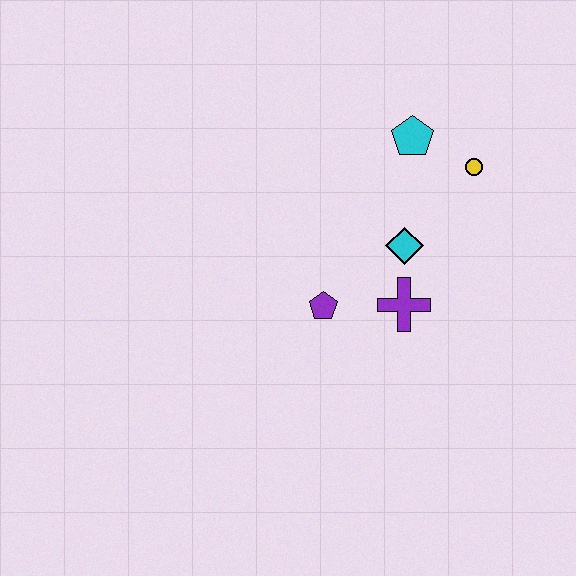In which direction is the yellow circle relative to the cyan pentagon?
The yellow circle is to the right of the cyan pentagon.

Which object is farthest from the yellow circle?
The purple pentagon is farthest from the yellow circle.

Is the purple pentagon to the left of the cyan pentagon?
Yes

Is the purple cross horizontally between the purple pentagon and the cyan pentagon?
Yes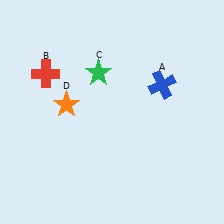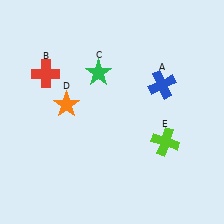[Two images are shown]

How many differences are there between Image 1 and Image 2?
There is 1 difference between the two images.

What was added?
A lime cross (E) was added in Image 2.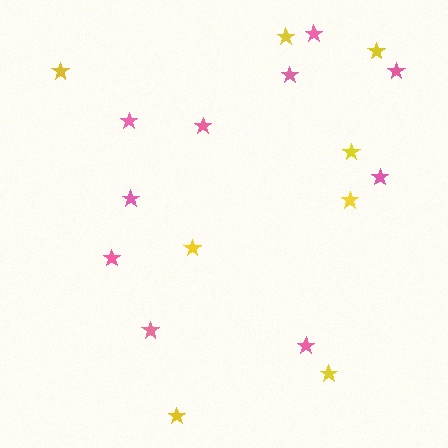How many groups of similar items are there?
There are 2 groups: one group of pink stars (10) and one group of yellow stars (8).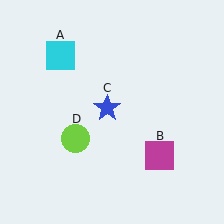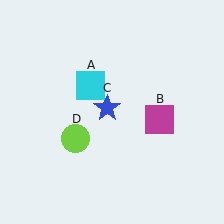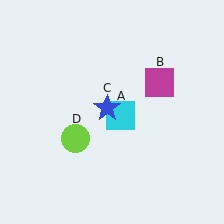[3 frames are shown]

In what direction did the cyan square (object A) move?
The cyan square (object A) moved down and to the right.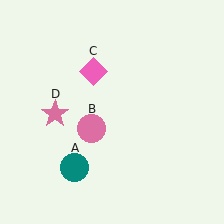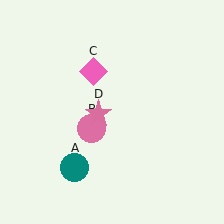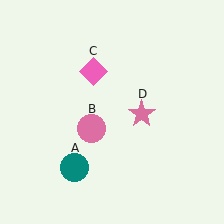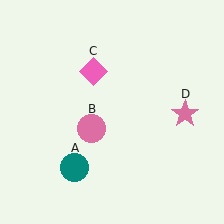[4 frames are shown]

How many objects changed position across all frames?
1 object changed position: pink star (object D).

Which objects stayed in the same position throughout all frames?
Teal circle (object A) and pink circle (object B) and pink diamond (object C) remained stationary.